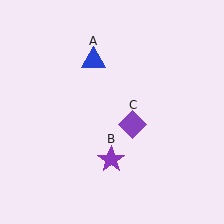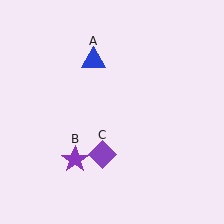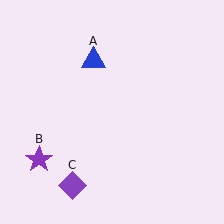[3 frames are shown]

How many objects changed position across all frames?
2 objects changed position: purple star (object B), purple diamond (object C).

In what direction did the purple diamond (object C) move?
The purple diamond (object C) moved down and to the left.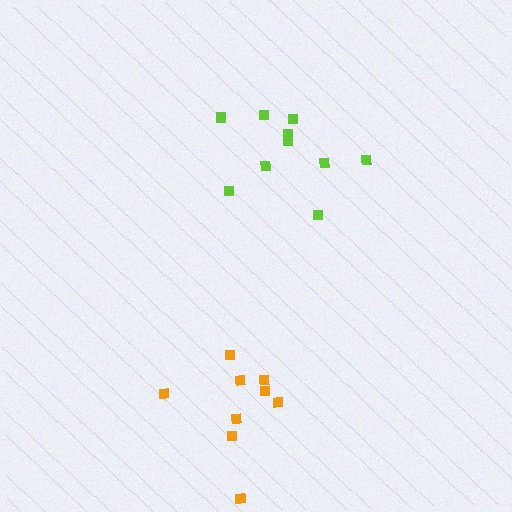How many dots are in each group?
Group 1: 9 dots, Group 2: 10 dots (19 total).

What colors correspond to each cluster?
The clusters are colored: orange, lime.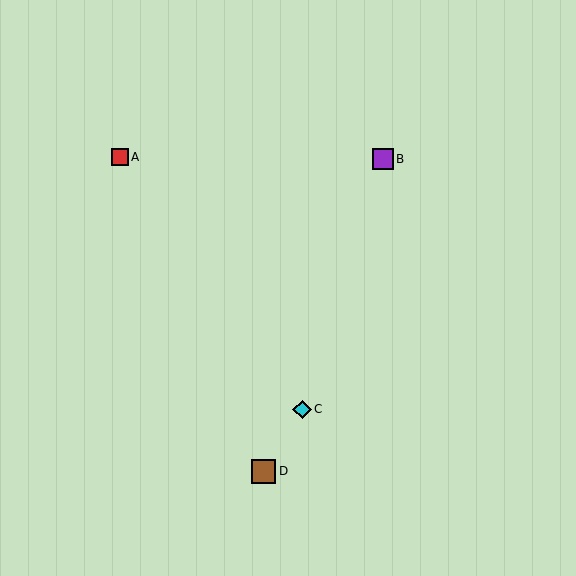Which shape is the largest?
The brown square (labeled D) is the largest.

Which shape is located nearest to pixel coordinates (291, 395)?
The cyan diamond (labeled C) at (302, 409) is nearest to that location.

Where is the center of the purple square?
The center of the purple square is at (383, 159).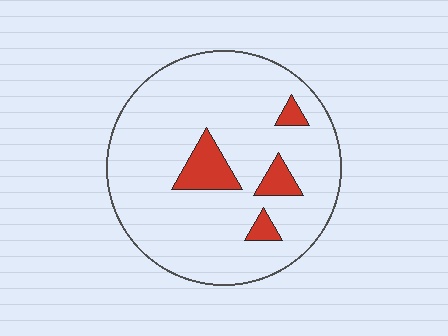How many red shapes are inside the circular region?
4.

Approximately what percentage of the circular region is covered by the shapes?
Approximately 10%.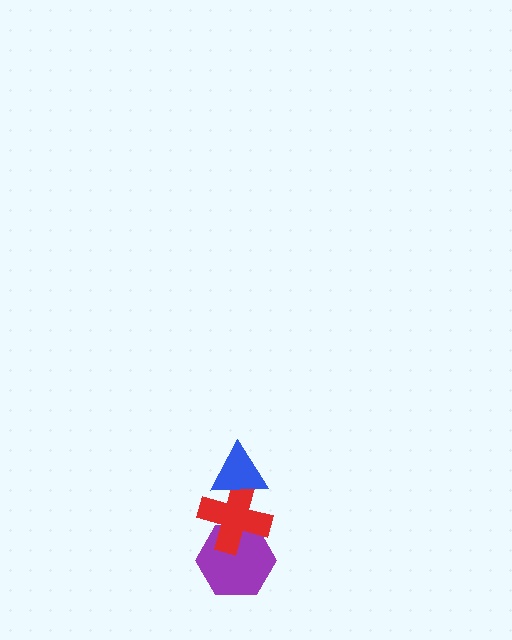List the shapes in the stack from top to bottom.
From top to bottom: the blue triangle, the red cross, the purple hexagon.